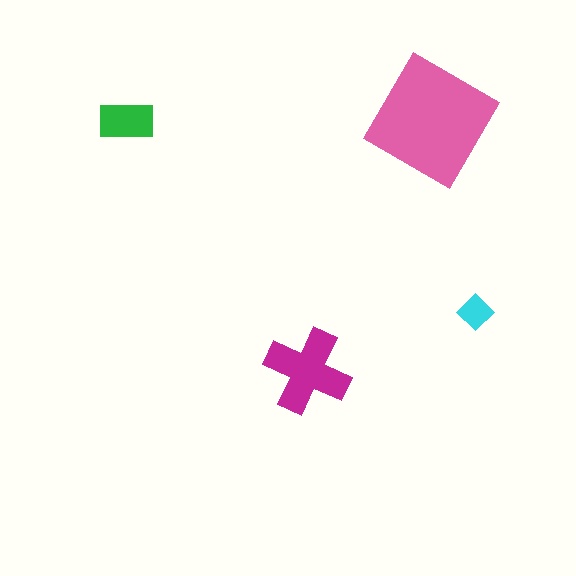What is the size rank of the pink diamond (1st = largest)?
1st.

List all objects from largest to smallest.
The pink diamond, the magenta cross, the green rectangle, the cyan diamond.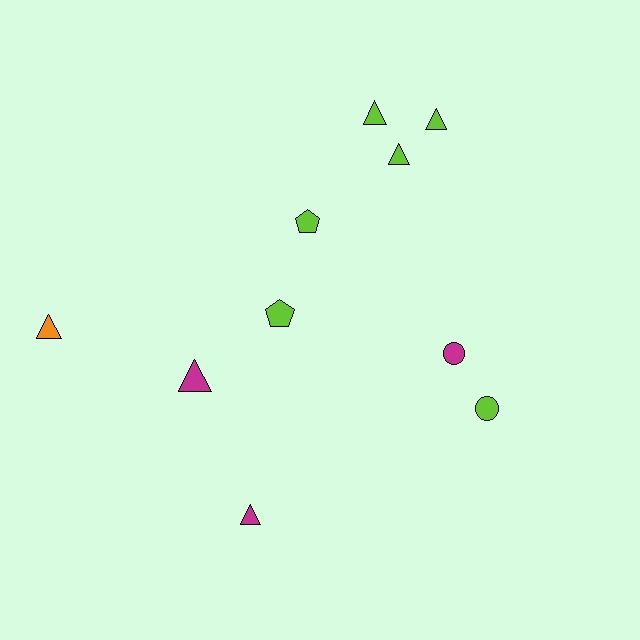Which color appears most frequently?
Lime, with 6 objects.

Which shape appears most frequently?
Triangle, with 6 objects.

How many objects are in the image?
There are 10 objects.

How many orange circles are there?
There are no orange circles.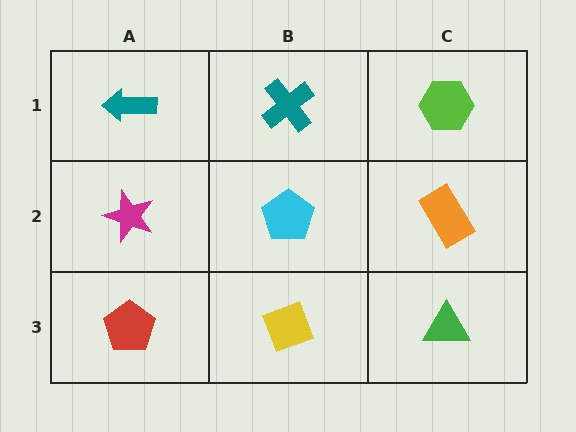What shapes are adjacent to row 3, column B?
A cyan pentagon (row 2, column B), a red pentagon (row 3, column A), a green triangle (row 3, column C).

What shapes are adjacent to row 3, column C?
An orange rectangle (row 2, column C), a yellow diamond (row 3, column B).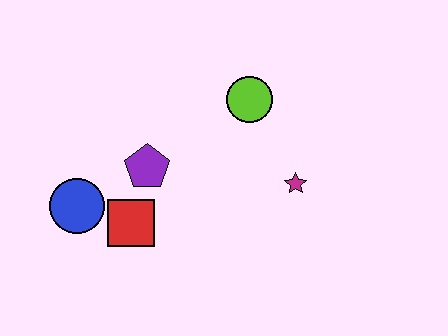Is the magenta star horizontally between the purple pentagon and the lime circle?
No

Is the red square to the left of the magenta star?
Yes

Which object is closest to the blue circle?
The red square is closest to the blue circle.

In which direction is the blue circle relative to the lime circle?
The blue circle is to the left of the lime circle.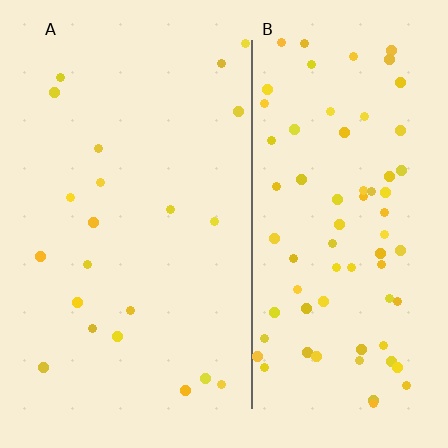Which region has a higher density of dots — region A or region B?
B (the right).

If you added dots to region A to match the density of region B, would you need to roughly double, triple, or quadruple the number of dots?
Approximately quadruple.